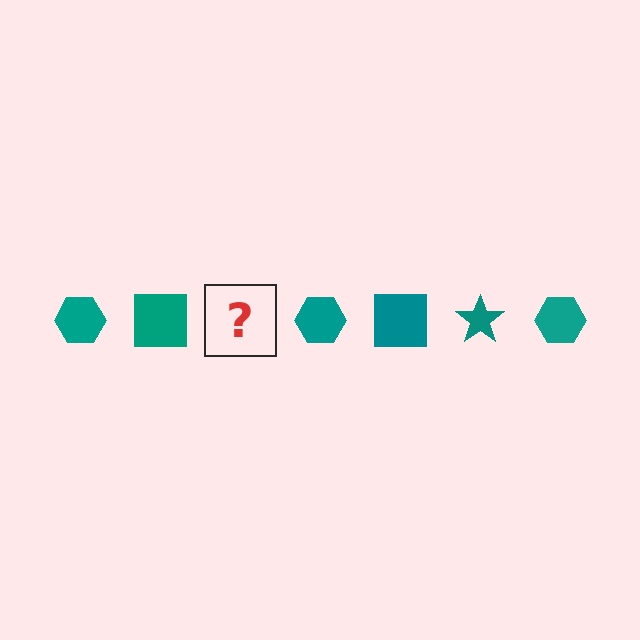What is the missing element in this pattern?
The missing element is a teal star.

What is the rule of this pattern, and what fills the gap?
The rule is that the pattern cycles through hexagon, square, star shapes in teal. The gap should be filled with a teal star.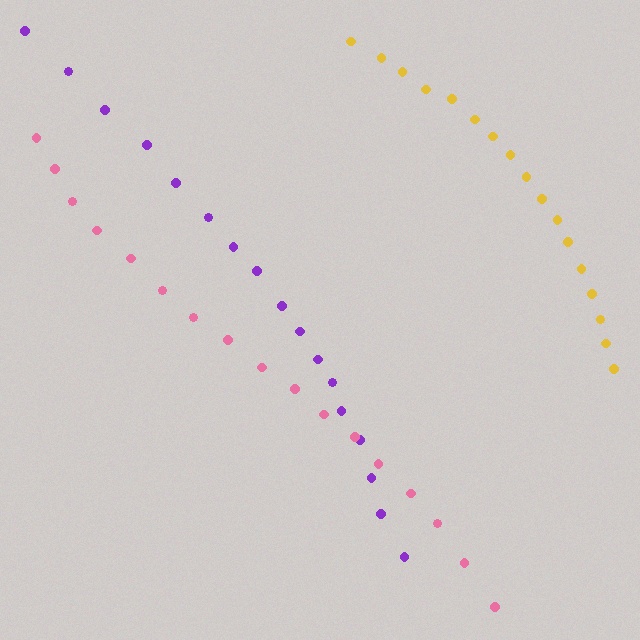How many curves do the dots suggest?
There are 3 distinct paths.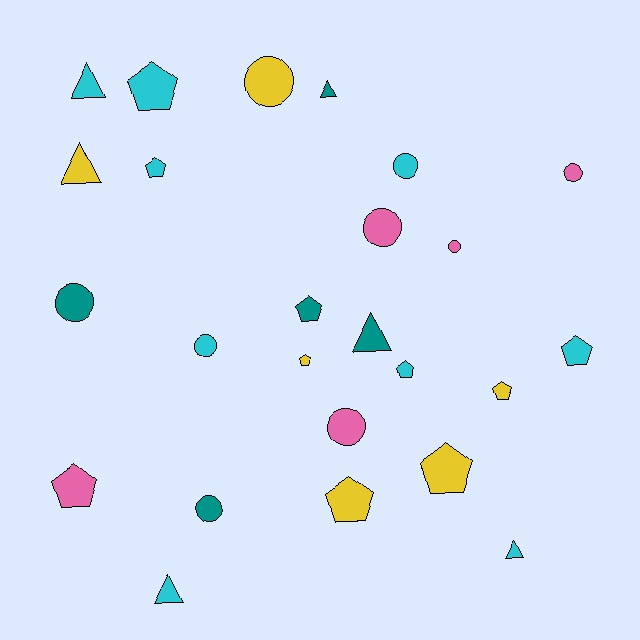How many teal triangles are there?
There are 2 teal triangles.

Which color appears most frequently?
Cyan, with 9 objects.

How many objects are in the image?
There are 25 objects.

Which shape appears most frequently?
Pentagon, with 10 objects.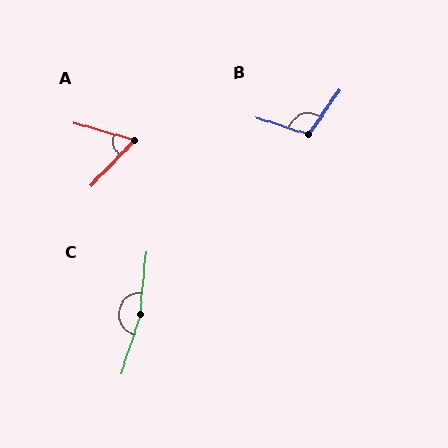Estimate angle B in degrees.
Approximately 106 degrees.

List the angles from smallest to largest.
A (62°), B (106°), C (168°).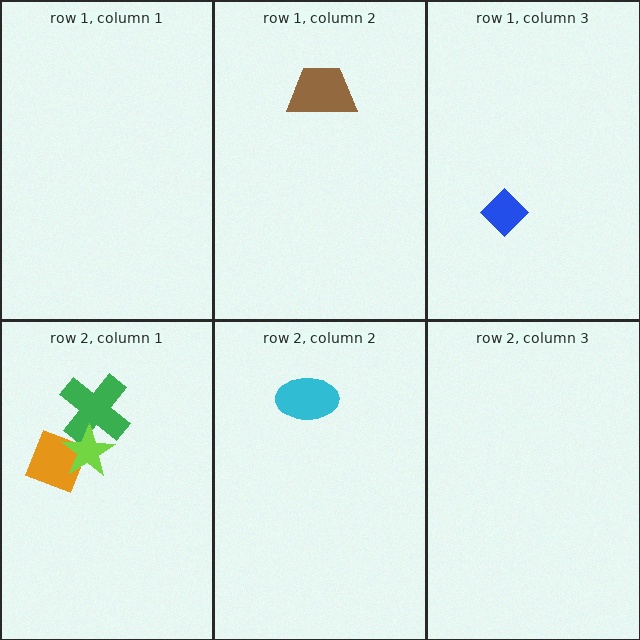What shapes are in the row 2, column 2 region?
The cyan ellipse.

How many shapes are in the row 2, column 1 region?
3.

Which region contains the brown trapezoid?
The row 1, column 2 region.